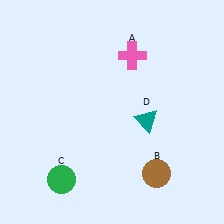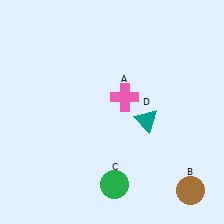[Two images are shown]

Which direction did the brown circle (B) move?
The brown circle (B) moved right.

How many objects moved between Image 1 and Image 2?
3 objects moved between the two images.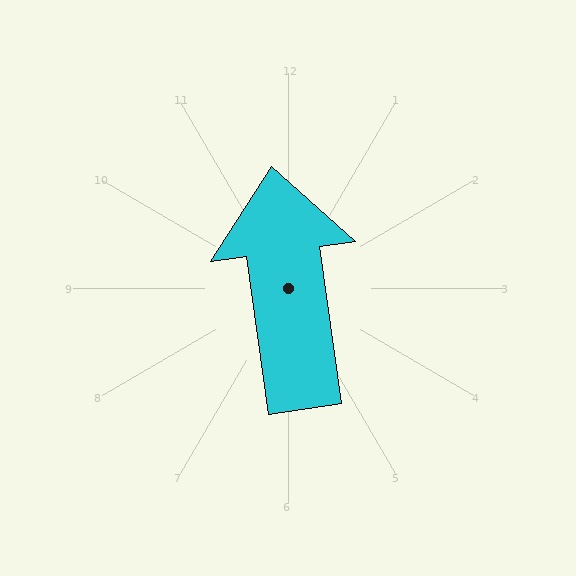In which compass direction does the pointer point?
North.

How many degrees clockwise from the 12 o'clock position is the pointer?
Approximately 352 degrees.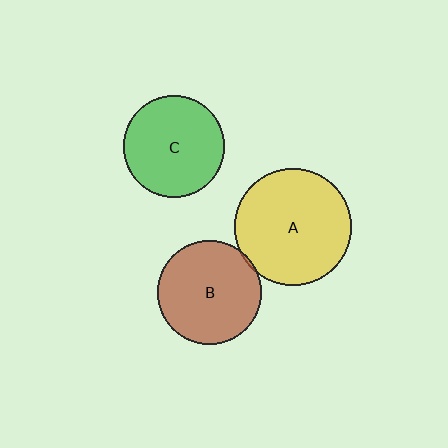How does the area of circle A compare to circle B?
Approximately 1.3 times.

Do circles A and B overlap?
Yes.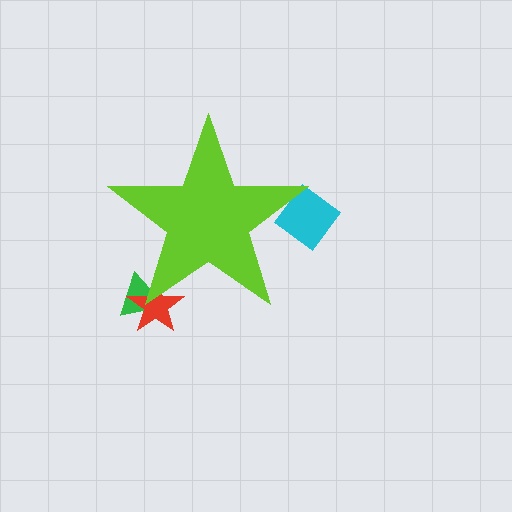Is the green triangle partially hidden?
Yes, the green triangle is partially hidden behind the lime star.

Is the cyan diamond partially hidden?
Yes, the cyan diamond is partially hidden behind the lime star.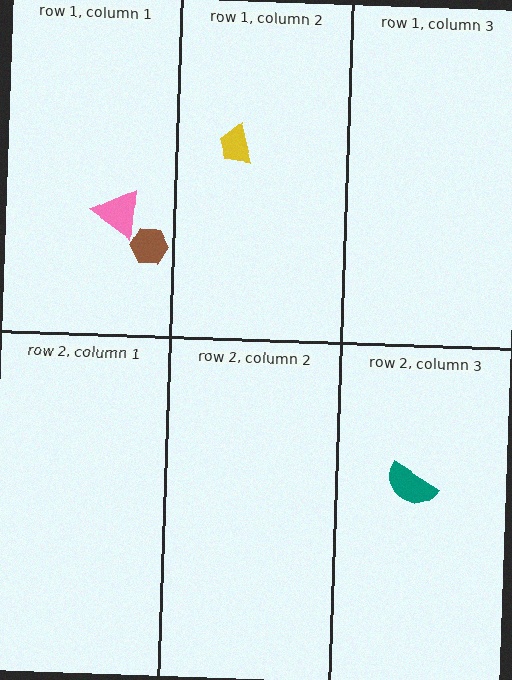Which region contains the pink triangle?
The row 1, column 1 region.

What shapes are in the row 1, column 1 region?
The pink triangle, the brown hexagon.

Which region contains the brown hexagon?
The row 1, column 1 region.